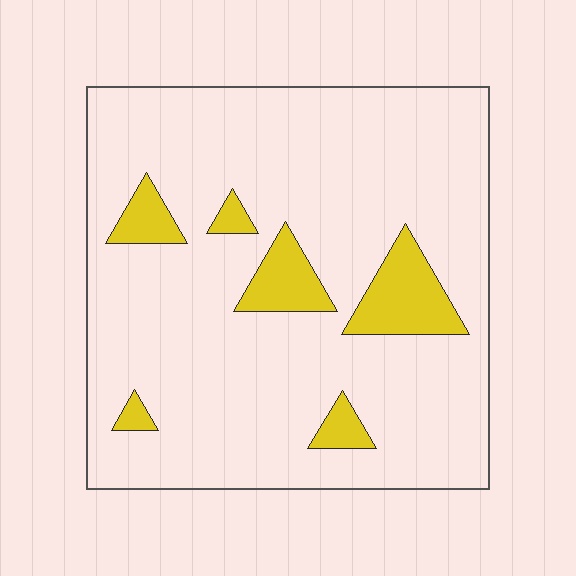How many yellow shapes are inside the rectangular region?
6.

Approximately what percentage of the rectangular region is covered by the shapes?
Approximately 10%.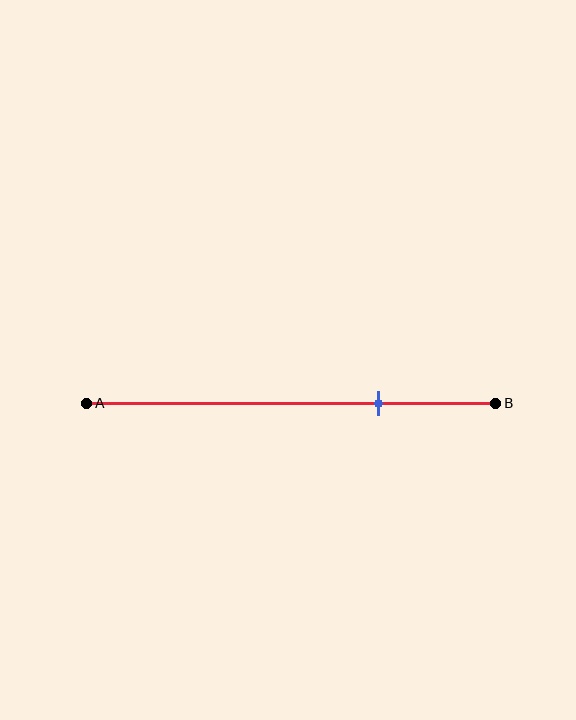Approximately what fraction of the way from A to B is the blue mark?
The blue mark is approximately 70% of the way from A to B.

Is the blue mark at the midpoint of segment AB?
No, the mark is at about 70% from A, not at the 50% midpoint.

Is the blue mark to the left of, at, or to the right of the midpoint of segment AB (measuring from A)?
The blue mark is to the right of the midpoint of segment AB.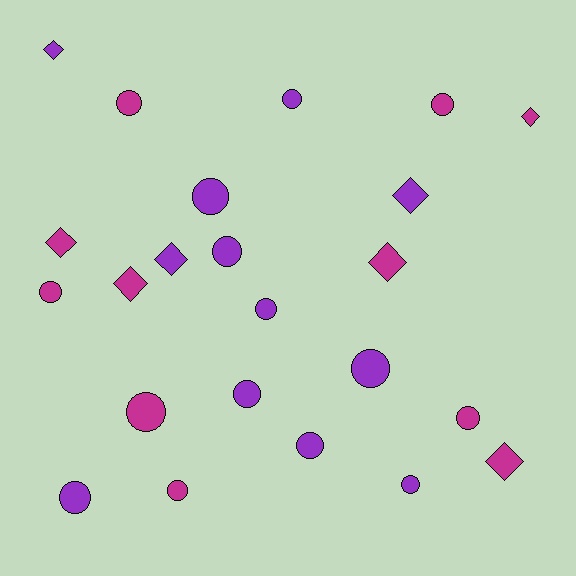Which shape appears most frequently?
Circle, with 15 objects.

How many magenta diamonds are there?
There are 5 magenta diamonds.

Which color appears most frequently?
Purple, with 12 objects.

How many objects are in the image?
There are 23 objects.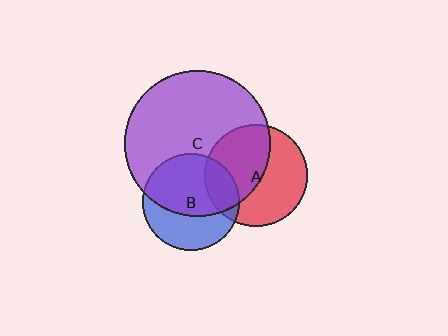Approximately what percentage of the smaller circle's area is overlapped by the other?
Approximately 20%.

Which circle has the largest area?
Circle C (purple).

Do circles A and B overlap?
Yes.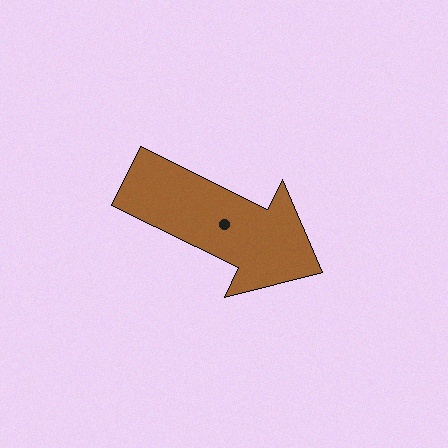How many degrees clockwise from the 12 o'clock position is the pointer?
Approximately 116 degrees.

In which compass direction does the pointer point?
Southeast.